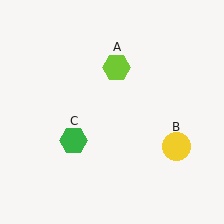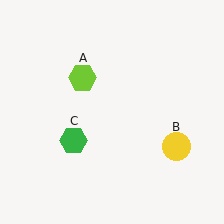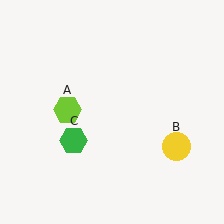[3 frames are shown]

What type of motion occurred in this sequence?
The lime hexagon (object A) rotated counterclockwise around the center of the scene.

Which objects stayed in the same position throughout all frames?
Yellow circle (object B) and green hexagon (object C) remained stationary.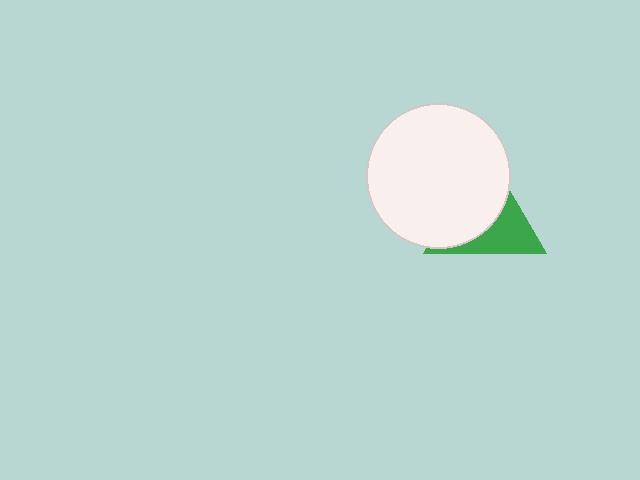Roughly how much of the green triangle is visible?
A small part of it is visible (roughly 40%).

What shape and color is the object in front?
The object in front is a white circle.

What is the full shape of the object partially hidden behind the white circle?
The partially hidden object is a green triangle.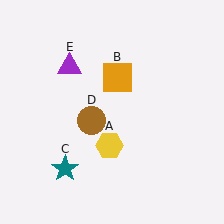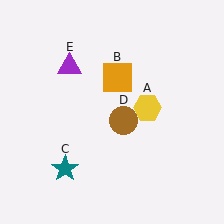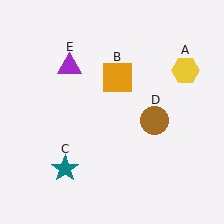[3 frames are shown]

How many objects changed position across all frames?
2 objects changed position: yellow hexagon (object A), brown circle (object D).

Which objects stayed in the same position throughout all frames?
Orange square (object B) and teal star (object C) and purple triangle (object E) remained stationary.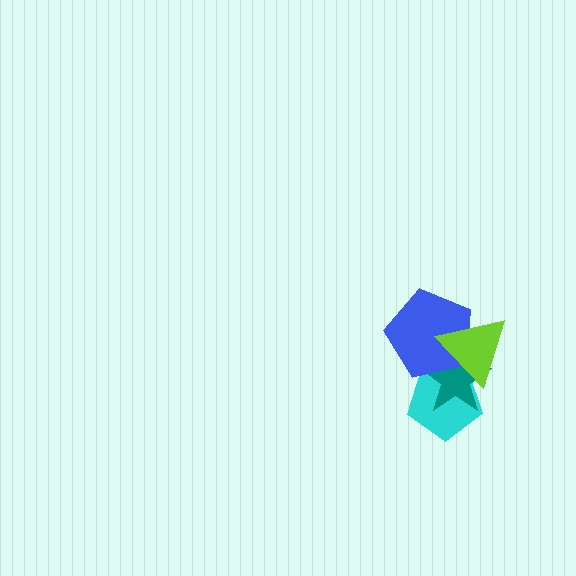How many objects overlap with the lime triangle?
3 objects overlap with the lime triangle.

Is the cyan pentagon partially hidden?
Yes, it is partially covered by another shape.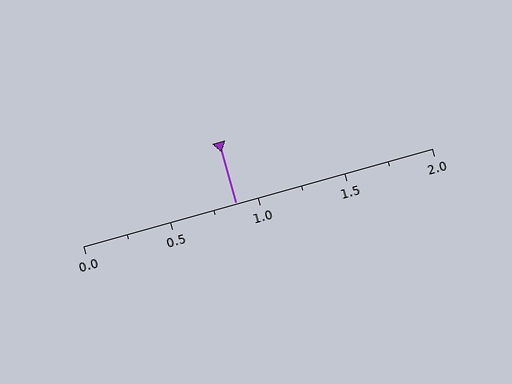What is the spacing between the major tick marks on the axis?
The major ticks are spaced 0.5 apart.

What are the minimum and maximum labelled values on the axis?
The axis runs from 0.0 to 2.0.